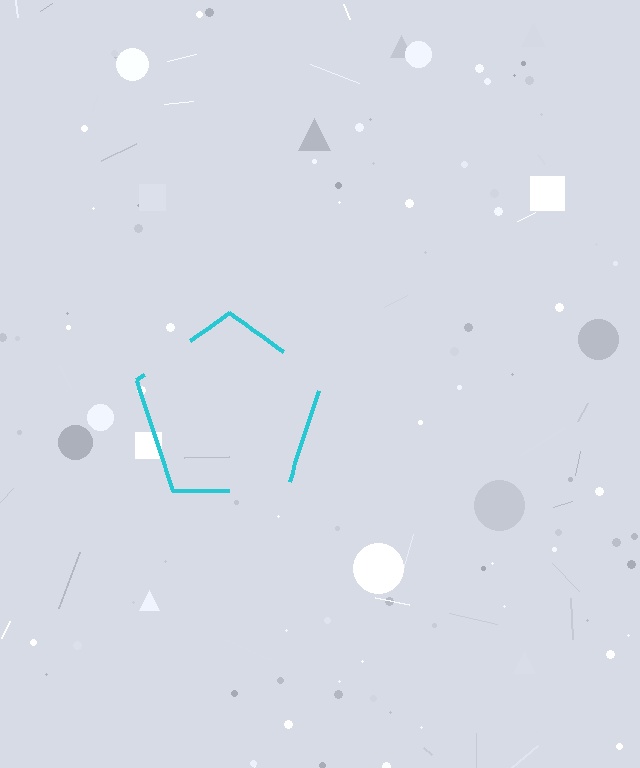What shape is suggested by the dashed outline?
The dashed outline suggests a pentagon.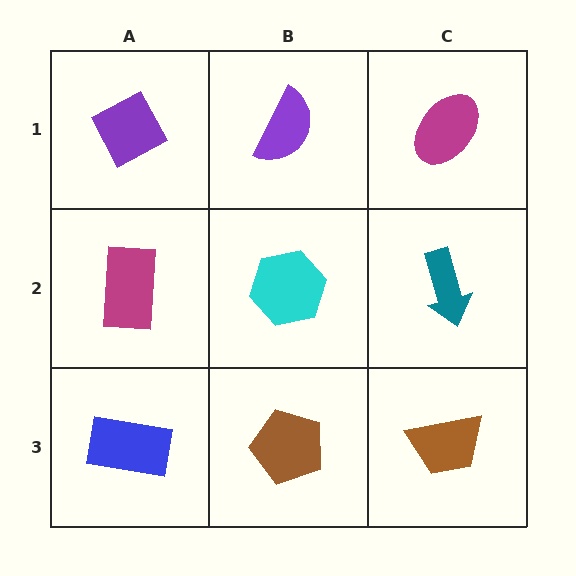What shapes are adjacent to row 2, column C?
A magenta ellipse (row 1, column C), a brown trapezoid (row 3, column C), a cyan hexagon (row 2, column B).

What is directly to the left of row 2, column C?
A cyan hexagon.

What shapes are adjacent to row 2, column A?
A purple diamond (row 1, column A), a blue rectangle (row 3, column A), a cyan hexagon (row 2, column B).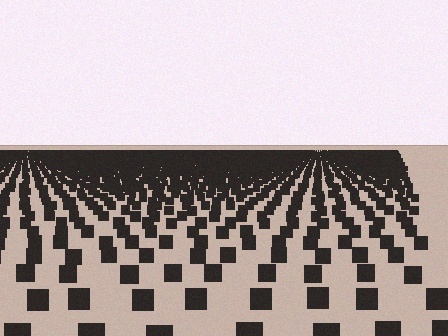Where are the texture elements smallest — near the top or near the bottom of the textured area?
Near the top.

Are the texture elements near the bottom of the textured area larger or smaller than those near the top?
Larger. Near the bottom, elements are closer to the viewer and appear at a bigger on-screen size.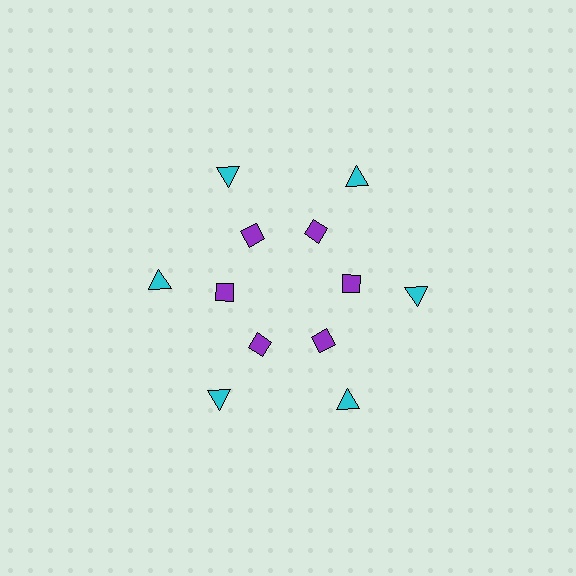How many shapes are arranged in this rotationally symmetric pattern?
There are 12 shapes, arranged in 6 groups of 2.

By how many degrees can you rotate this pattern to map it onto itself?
The pattern maps onto itself every 60 degrees of rotation.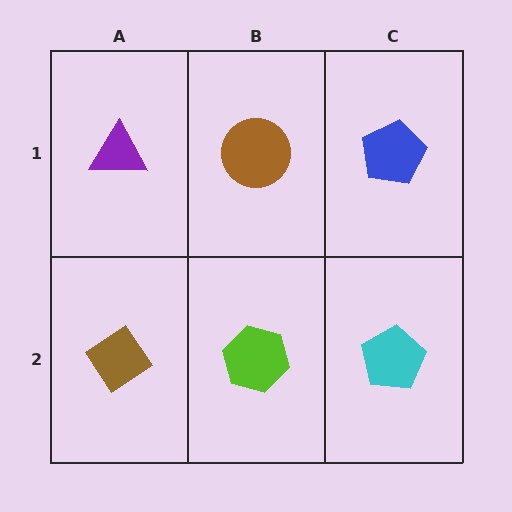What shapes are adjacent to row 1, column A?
A brown diamond (row 2, column A), a brown circle (row 1, column B).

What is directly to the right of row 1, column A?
A brown circle.